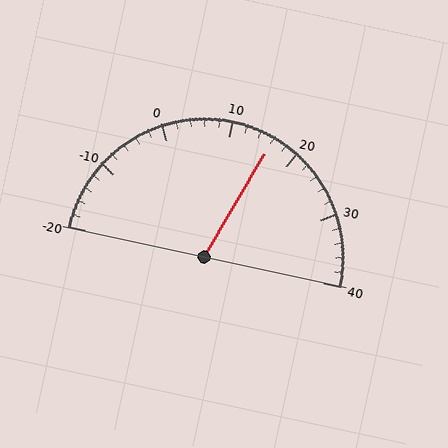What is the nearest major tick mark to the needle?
The nearest major tick mark is 20.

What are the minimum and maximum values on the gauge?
The gauge ranges from -20 to 40.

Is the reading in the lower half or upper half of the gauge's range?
The reading is in the upper half of the range (-20 to 40).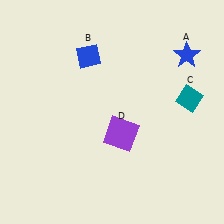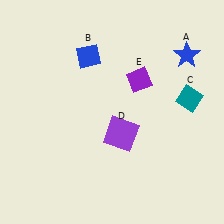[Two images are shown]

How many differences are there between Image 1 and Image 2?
There is 1 difference between the two images.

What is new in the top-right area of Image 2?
A purple diamond (E) was added in the top-right area of Image 2.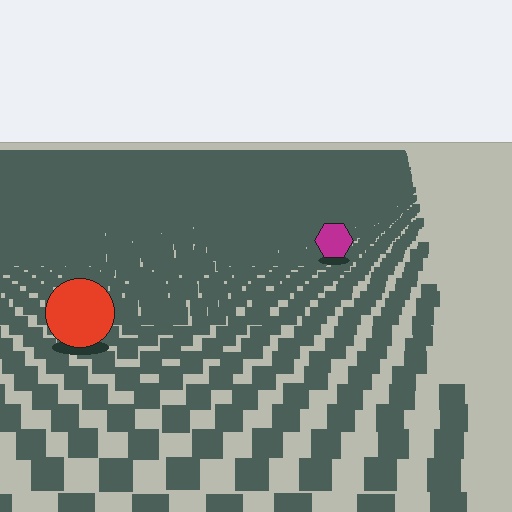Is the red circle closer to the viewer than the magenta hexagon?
Yes. The red circle is closer — you can tell from the texture gradient: the ground texture is coarser near it.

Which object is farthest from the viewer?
The magenta hexagon is farthest from the viewer. It appears smaller and the ground texture around it is denser.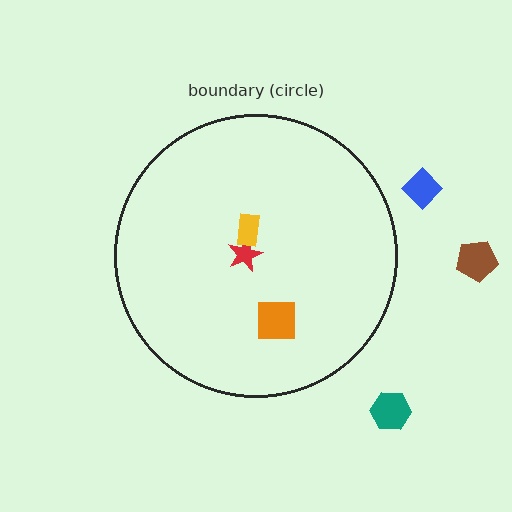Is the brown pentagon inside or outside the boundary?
Outside.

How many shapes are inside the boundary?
3 inside, 3 outside.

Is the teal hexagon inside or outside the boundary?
Outside.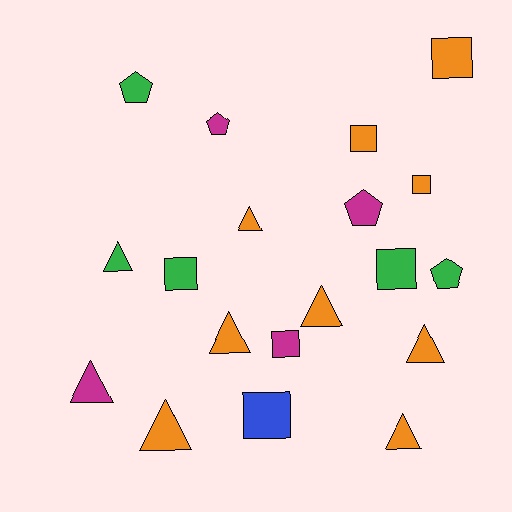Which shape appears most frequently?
Triangle, with 8 objects.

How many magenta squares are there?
There is 1 magenta square.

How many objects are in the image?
There are 19 objects.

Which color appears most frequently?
Orange, with 9 objects.